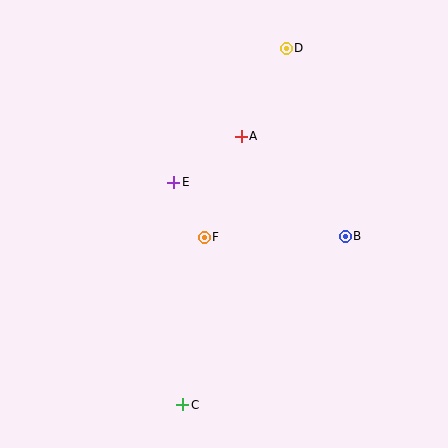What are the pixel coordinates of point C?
Point C is at (183, 405).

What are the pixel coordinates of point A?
Point A is at (241, 136).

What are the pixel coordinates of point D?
Point D is at (286, 48).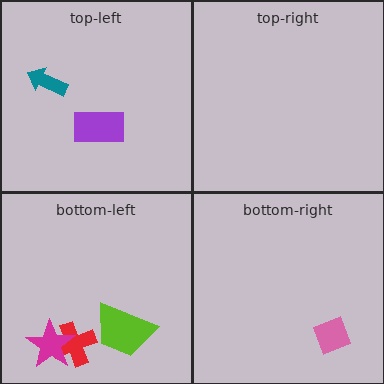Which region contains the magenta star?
The bottom-left region.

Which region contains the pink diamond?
The bottom-right region.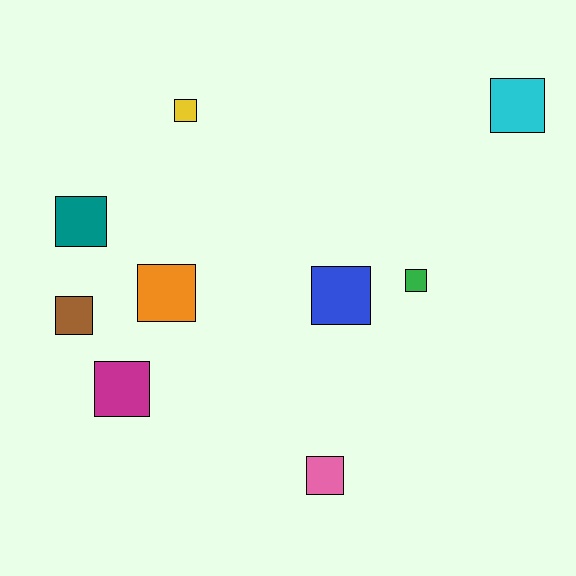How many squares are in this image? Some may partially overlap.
There are 9 squares.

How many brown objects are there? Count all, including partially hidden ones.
There is 1 brown object.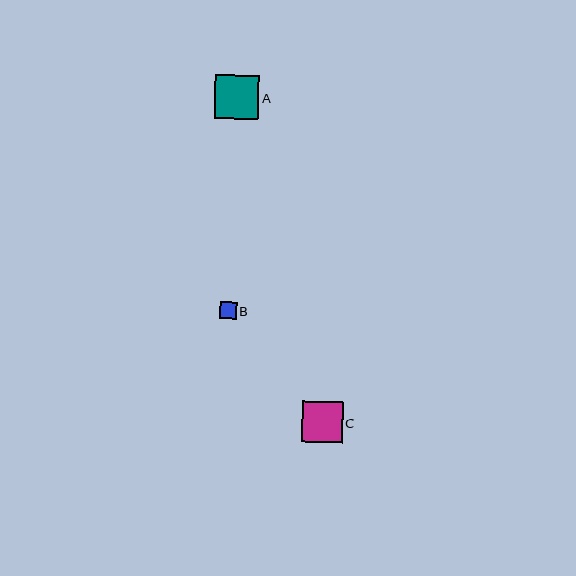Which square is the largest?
Square A is the largest with a size of approximately 44 pixels.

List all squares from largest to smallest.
From largest to smallest: A, C, B.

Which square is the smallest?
Square B is the smallest with a size of approximately 17 pixels.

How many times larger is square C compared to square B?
Square C is approximately 2.4 times the size of square B.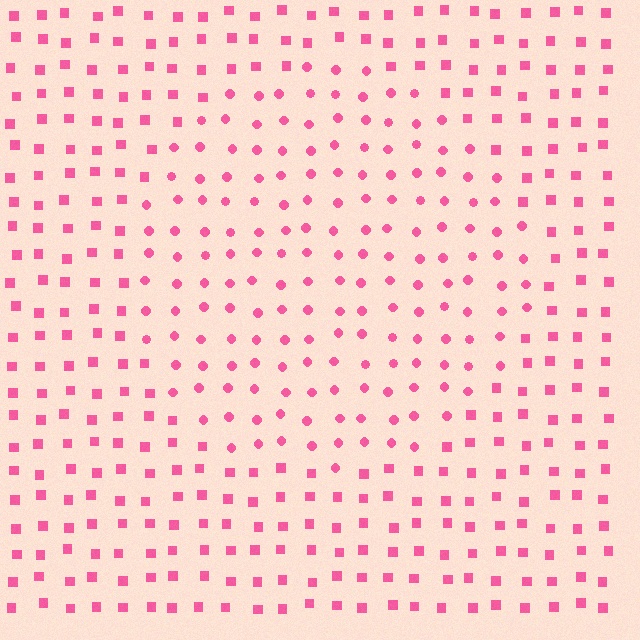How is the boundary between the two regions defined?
The boundary is defined by a change in element shape: circles inside vs. squares outside. All elements share the same color and spacing.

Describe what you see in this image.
The image is filled with small pink elements arranged in a uniform grid. A circle-shaped region contains circles, while the surrounding area contains squares. The boundary is defined purely by the change in element shape.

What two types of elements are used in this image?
The image uses circles inside the circle region and squares outside it.